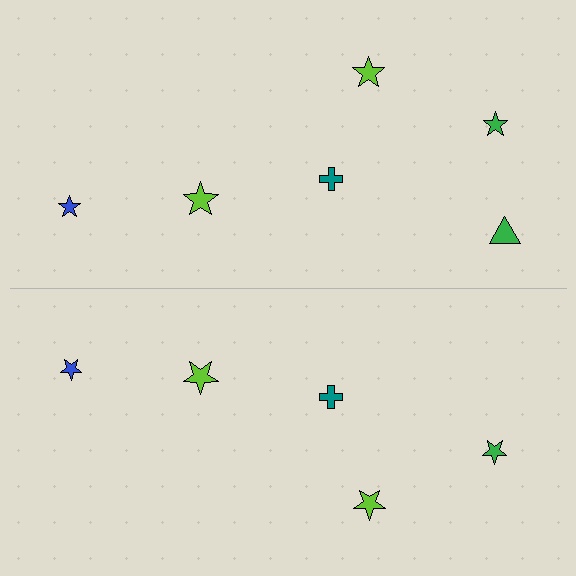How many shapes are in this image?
There are 11 shapes in this image.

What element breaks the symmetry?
A green triangle is missing from the bottom side.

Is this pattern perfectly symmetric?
No, the pattern is not perfectly symmetric. A green triangle is missing from the bottom side.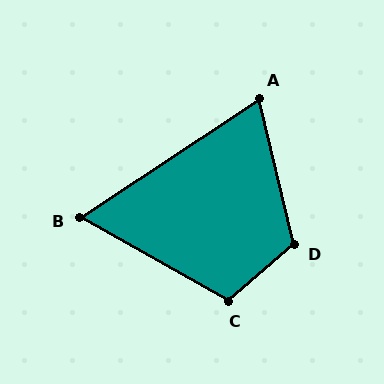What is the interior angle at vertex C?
Approximately 110 degrees (obtuse).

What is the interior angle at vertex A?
Approximately 70 degrees (acute).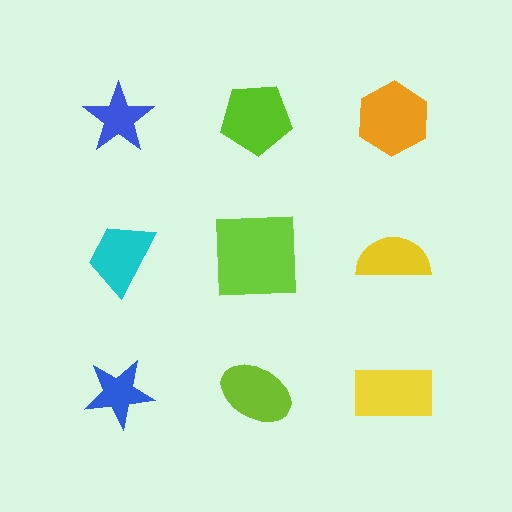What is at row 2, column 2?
A lime square.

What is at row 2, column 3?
A yellow semicircle.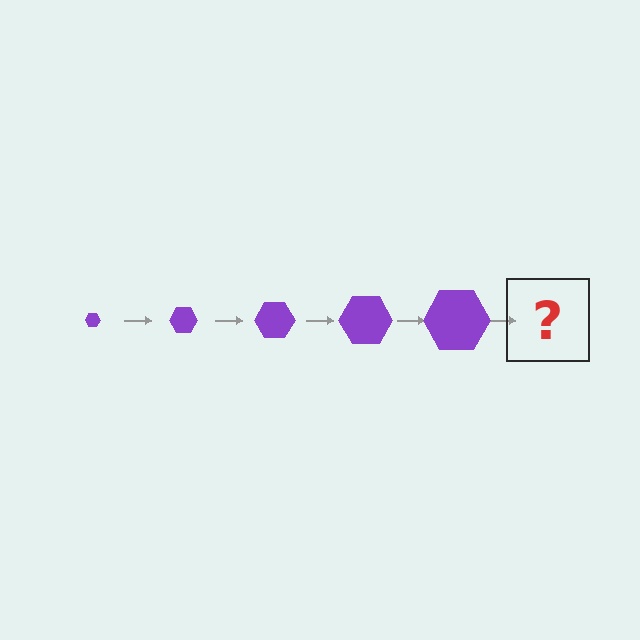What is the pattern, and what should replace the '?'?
The pattern is that the hexagon gets progressively larger each step. The '?' should be a purple hexagon, larger than the previous one.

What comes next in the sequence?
The next element should be a purple hexagon, larger than the previous one.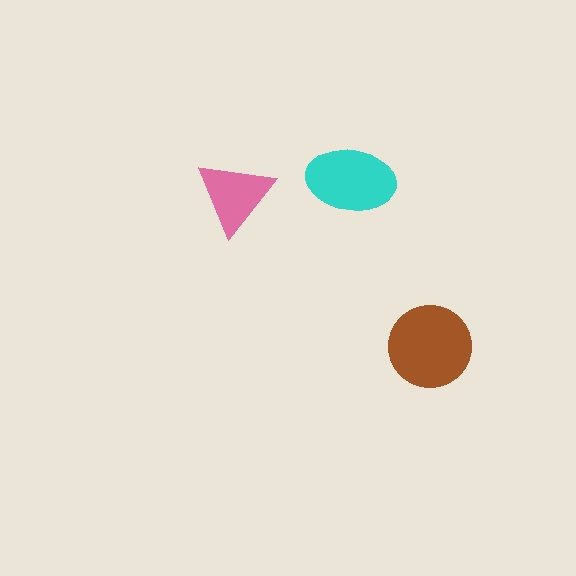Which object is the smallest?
The pink triangle.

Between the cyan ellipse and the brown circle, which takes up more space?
The brown circle.